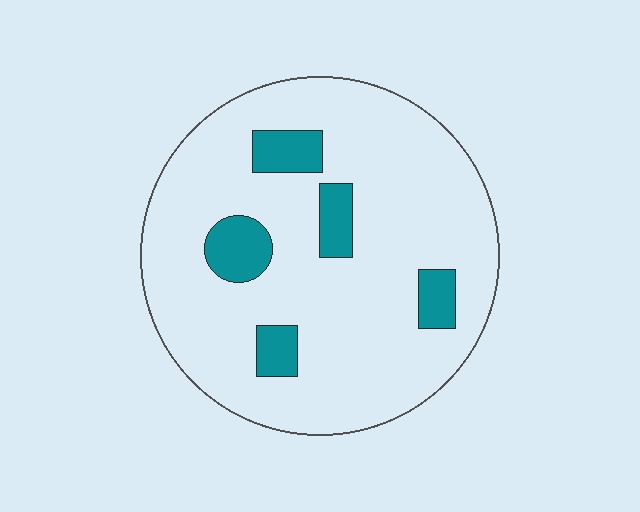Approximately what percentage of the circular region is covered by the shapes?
Approximately 15%.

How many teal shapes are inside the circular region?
5.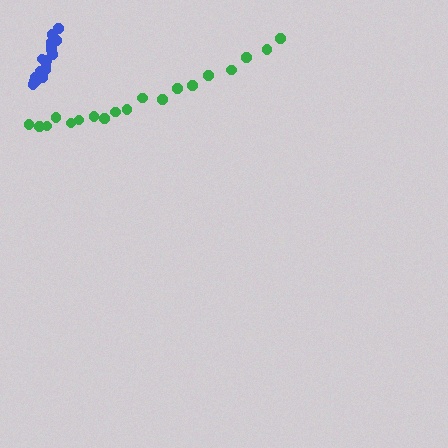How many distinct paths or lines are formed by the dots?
There are 2 distinct paths.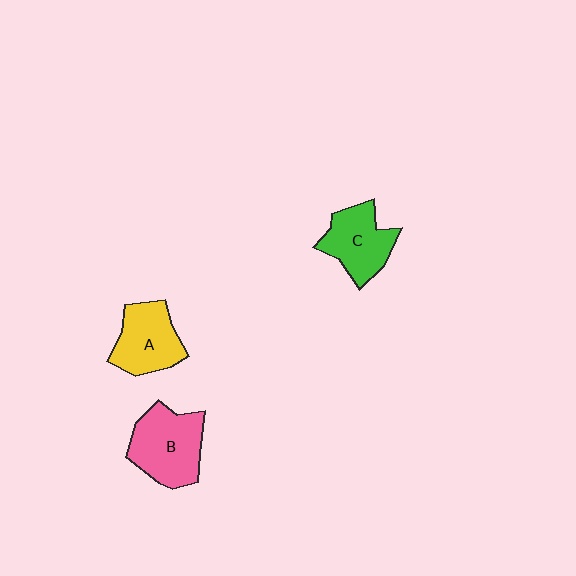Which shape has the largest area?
Shape B (pink).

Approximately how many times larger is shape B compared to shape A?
Approximately 1.2 times.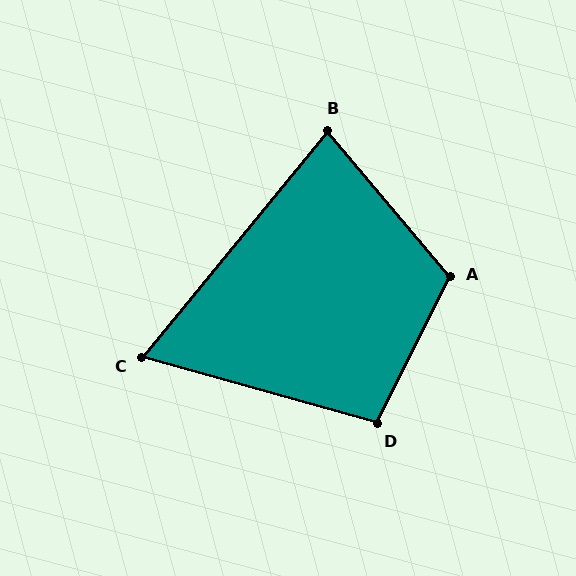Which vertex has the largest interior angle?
A, at approximately 114 degrees.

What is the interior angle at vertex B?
Approximately 79 degrees (acute).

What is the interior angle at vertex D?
Approximately 101 degrees (obtuse).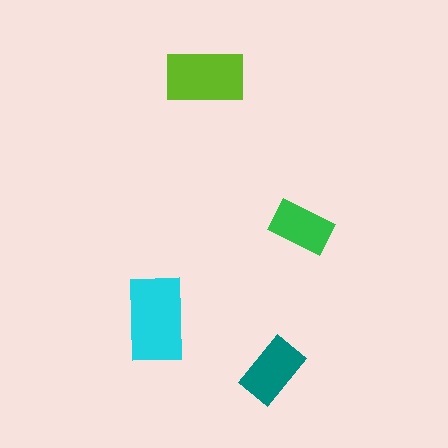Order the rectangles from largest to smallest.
the cyan one, the lime one, the teal one, the green one.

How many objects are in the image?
There are 4 objects in the image.